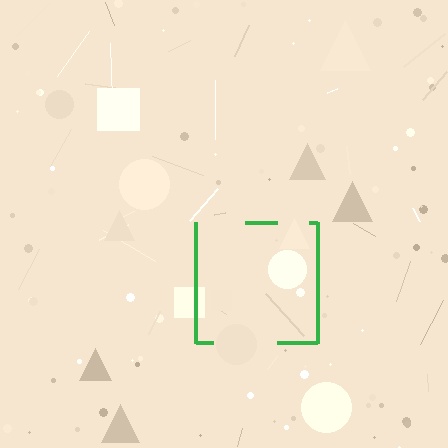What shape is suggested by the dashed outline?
The dashed outline suggests a square.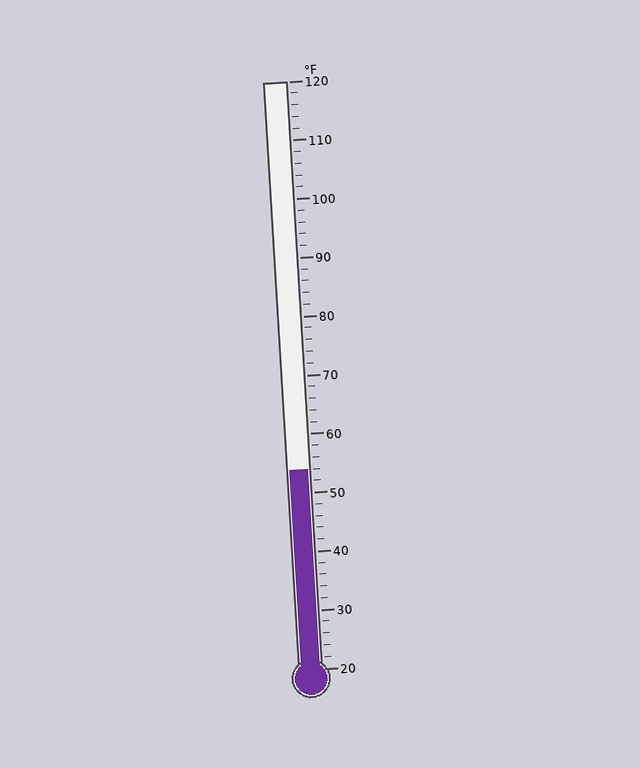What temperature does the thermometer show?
The thermometer shows approximately 54°F.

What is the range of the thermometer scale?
The thermometer scale ranges from 20°F to 120°F.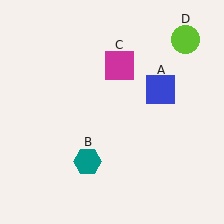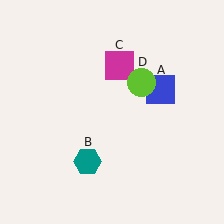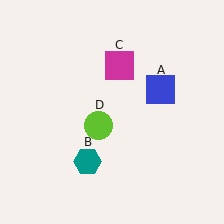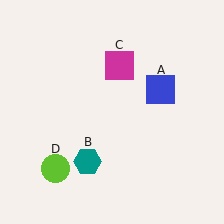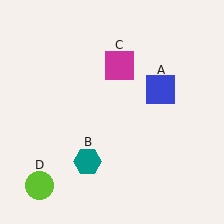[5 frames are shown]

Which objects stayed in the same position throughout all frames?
Blue square (object A) and teal hexagon (object B) and magenta square (object C) remained stationary.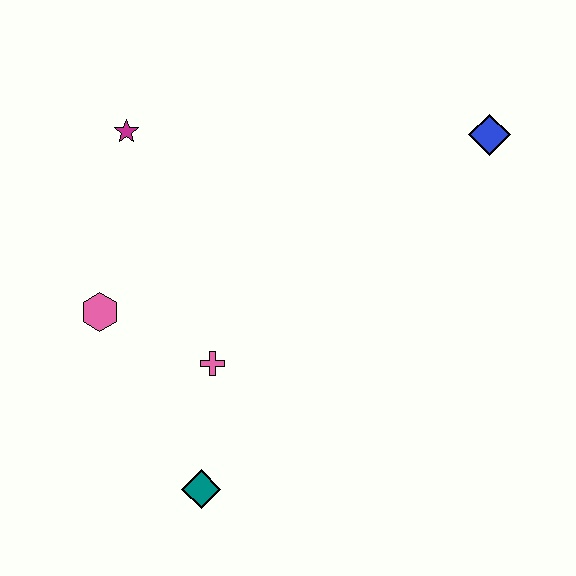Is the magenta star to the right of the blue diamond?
No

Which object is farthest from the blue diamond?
The teal diamond is farthest from the blue diamond.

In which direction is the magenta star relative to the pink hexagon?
The magenta star is above the pink hexagon.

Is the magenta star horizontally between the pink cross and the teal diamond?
No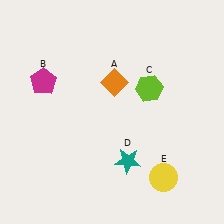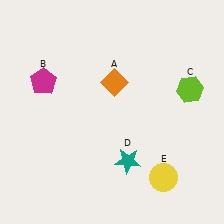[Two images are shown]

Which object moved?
The lime hexagon (C) moved right.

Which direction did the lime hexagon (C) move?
The lime hexagon (C) moved right.